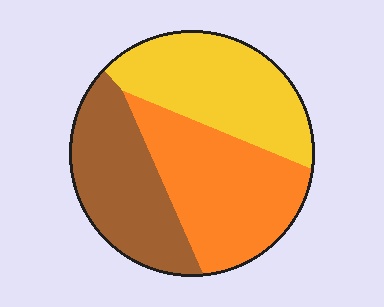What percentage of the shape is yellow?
Yellow takes up about one third (1/3) of the shape.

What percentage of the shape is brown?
Brown takes up about one third (1/3) of the shape.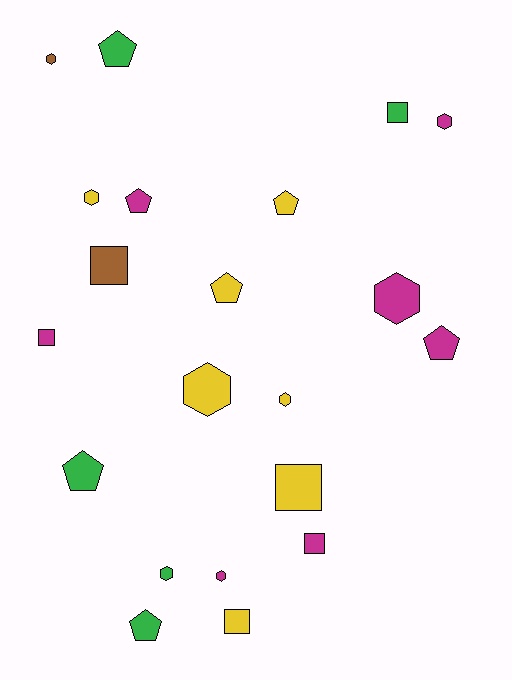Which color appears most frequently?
Magenta, with 7 objects.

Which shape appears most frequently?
Hexagon, with 8 objects.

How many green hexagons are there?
There is 1 green hexagon.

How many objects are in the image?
There are 21 objects.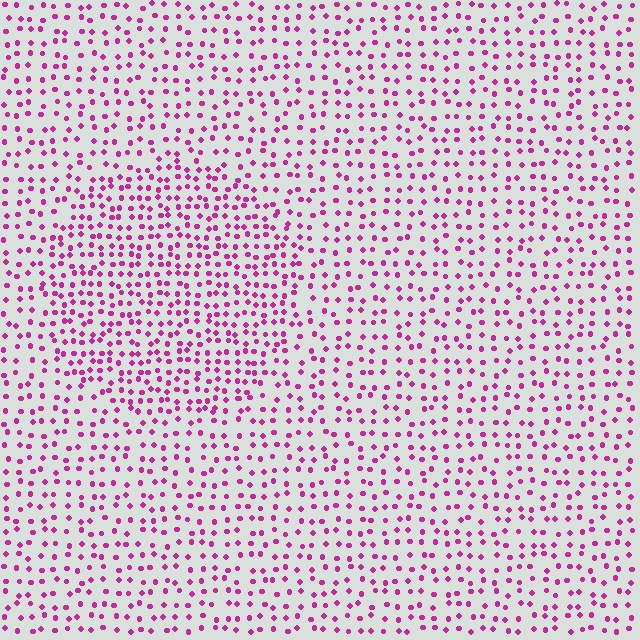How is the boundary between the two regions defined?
The boundary is defined by a change in element density (approximately 1.6x ratio). All elements are the same color, size, and shape.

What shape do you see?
I see a circle.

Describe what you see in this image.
The image contains small magenta elements arranged at two different densities. A circle-shaped region is visible where the elements are more densely packed than the surrounding area.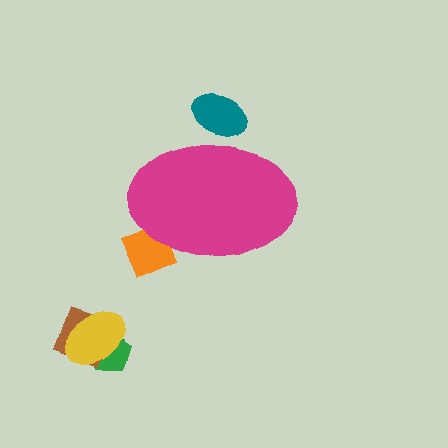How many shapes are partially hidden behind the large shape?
2 shapes are partially hidden.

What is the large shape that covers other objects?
A magenta ellipse.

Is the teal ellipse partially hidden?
Yes, the teal ellipse is partially hidden behind the magenta ellipse.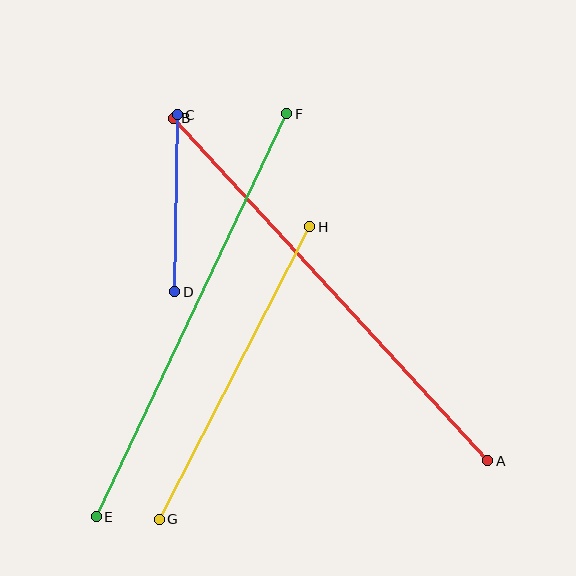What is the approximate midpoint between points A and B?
The midpoint is at approximately (330, 290) pixels.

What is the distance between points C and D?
The distance is approximately 177 pixels.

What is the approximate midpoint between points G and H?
The midpoint is at approximately (235, 373) pixels.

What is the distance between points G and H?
The distance is approximately 329 pixels.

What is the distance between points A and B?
The distance is approximately 465 pixels.